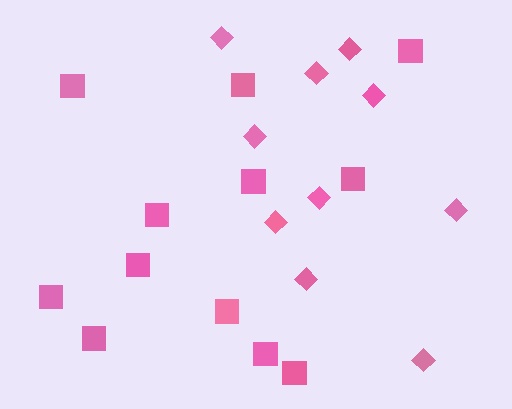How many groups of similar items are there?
There are 2 groups: one group of diamonds (10) and one group of squares (12).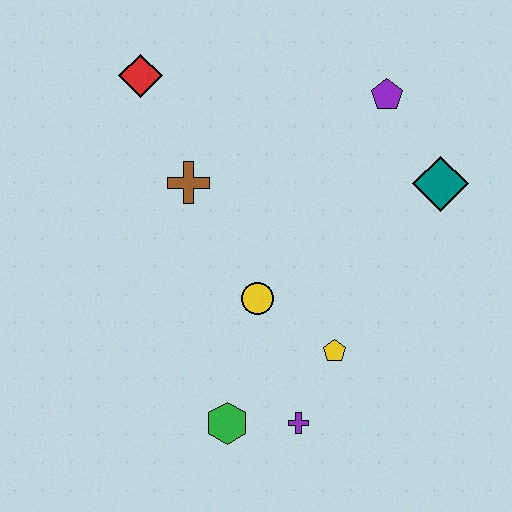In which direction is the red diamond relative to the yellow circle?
The red diamond is above the yellow circle.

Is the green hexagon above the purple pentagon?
No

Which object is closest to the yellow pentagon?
The purple cross is closest to the yellow pentagon.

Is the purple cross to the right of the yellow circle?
Yes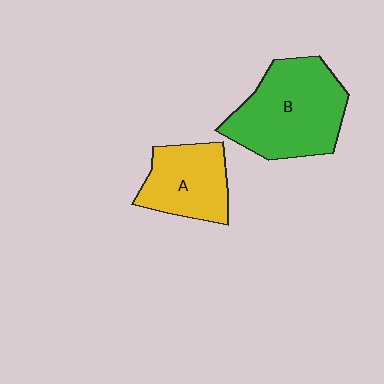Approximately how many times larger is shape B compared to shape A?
Approximately 1.6 times.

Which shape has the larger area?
Shape B (green).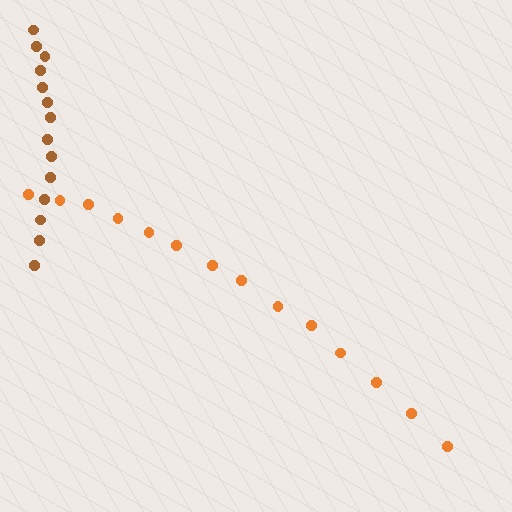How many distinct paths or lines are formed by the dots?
There are 2 distinct paths.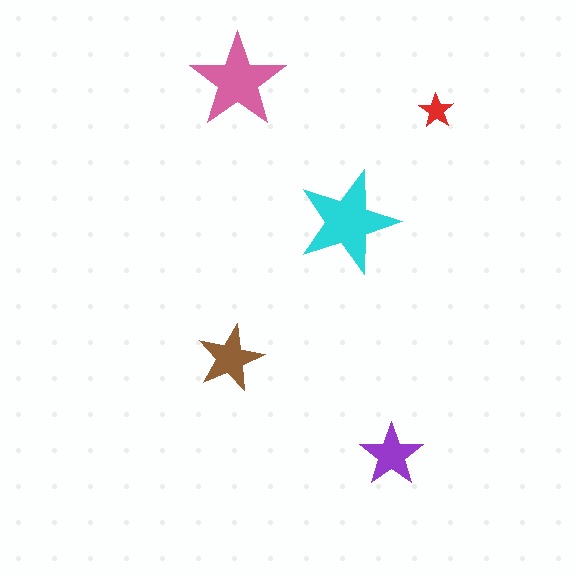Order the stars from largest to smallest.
the cyan one, the pink one, the brown one, the purple one, the red one.